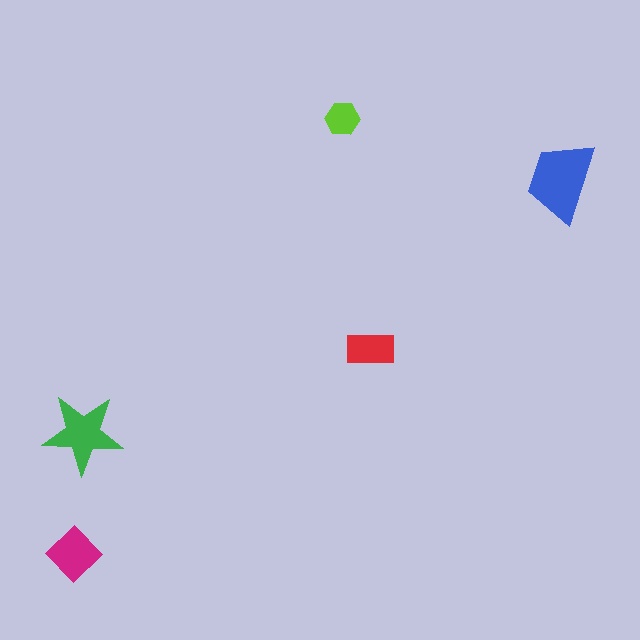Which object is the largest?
The blue trapezoid.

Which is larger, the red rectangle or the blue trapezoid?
The blue trapezoid.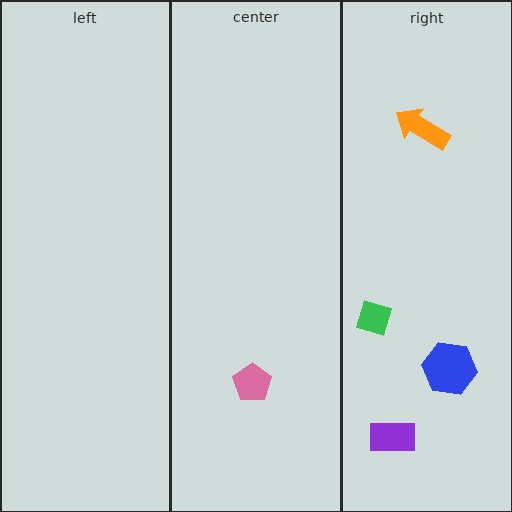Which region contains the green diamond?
The right region.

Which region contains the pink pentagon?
The center region.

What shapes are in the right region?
The blue hexagon, the orange arrow, the purple rectangle, the green diamond.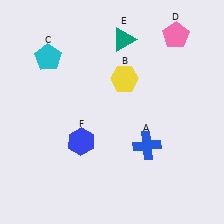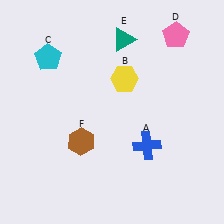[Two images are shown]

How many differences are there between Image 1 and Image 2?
There is 1 difference between the two images.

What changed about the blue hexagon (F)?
In Image 1, F is blue. In Image 2, it changed to brown.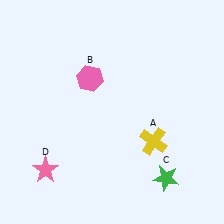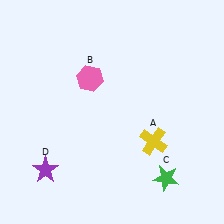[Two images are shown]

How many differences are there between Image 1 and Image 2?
There is 1 difference between the two images.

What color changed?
The star (D) changed from pink in Image 1 to purple in Image 2.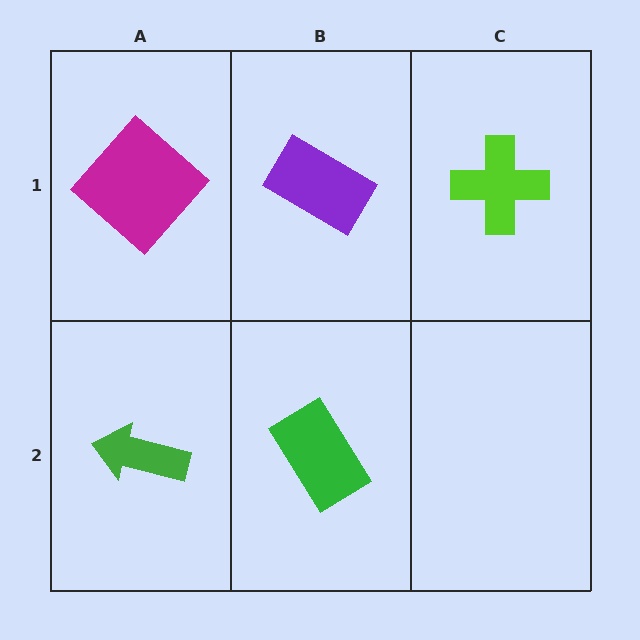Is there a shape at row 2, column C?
No, that cell is empty.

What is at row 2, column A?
A green arrow.